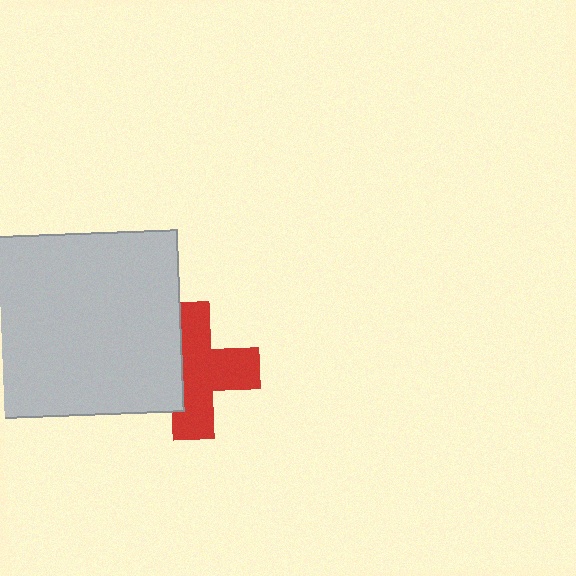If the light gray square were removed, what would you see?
You would see the complete red cross.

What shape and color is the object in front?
The object in front is a light gray square.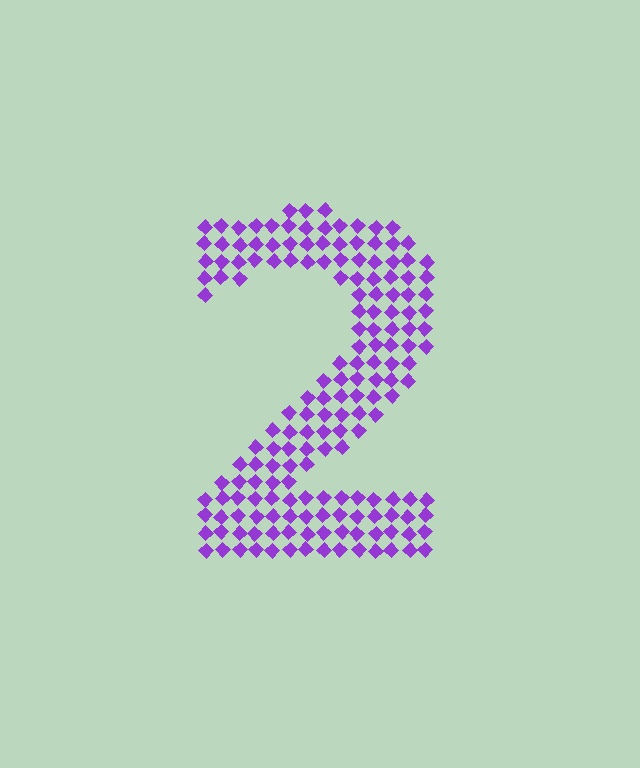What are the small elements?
The small elements are diamonds.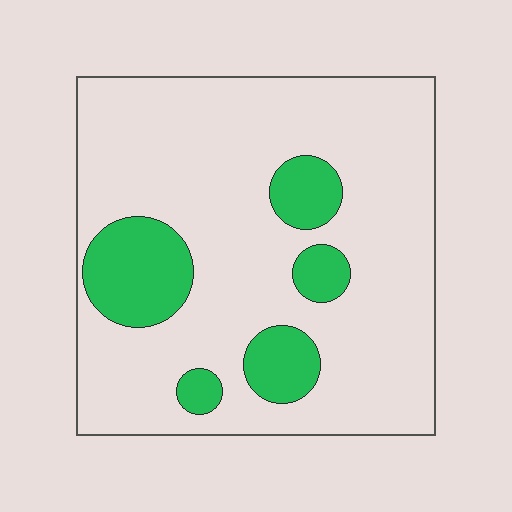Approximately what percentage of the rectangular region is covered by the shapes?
Approximately 20%.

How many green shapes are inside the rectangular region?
5.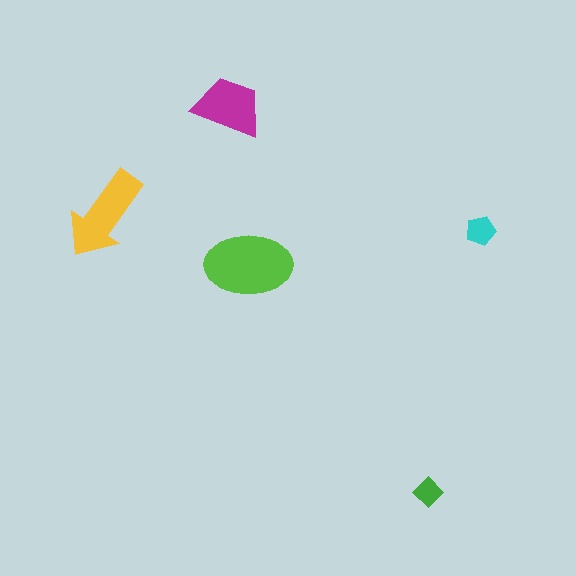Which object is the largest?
The lime ellipse.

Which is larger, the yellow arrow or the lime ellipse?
The lime ellipse.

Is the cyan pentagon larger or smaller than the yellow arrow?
Smaller.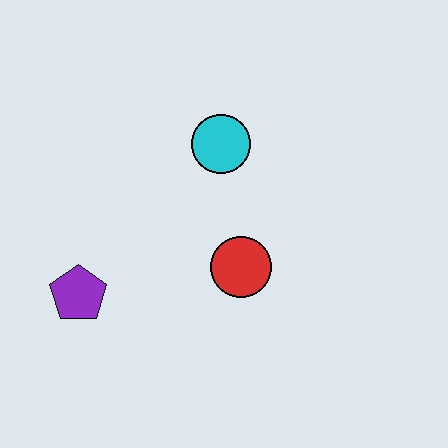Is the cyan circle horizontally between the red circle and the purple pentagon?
Yes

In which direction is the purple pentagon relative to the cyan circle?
The purple pentagon is below the cyan circle.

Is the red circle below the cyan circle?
Yes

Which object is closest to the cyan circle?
The red circle is closest to the cyan circle.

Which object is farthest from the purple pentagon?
The cyan circle is farthest from the purple pentagon.